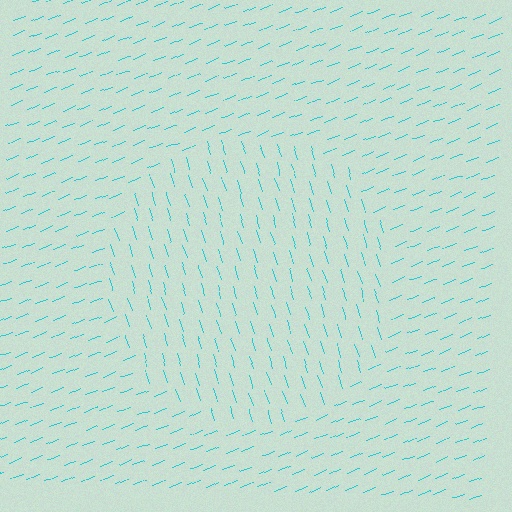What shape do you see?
I see a circle.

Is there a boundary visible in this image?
Yes, there is a texture boundary formed by a change in line orientation.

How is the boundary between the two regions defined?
The boundary is defined purely by a change in line orientation (approximately 86 degrees difference). All lines are the same color and thickness.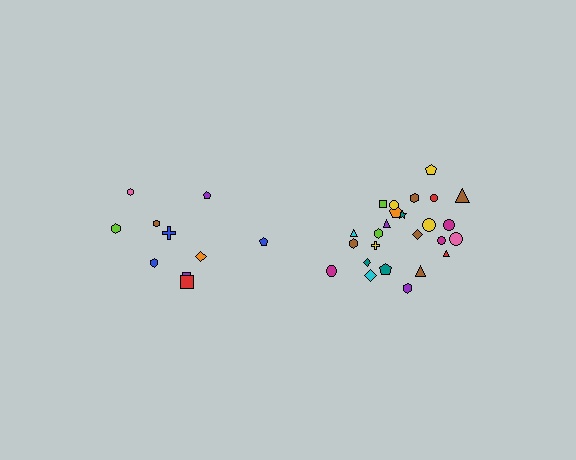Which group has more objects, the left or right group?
The right group.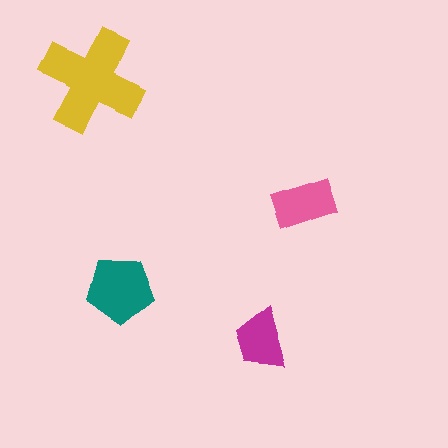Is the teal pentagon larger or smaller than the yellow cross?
Smaller.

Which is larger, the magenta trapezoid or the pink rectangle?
The pink rectangle.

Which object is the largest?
The yellow cross.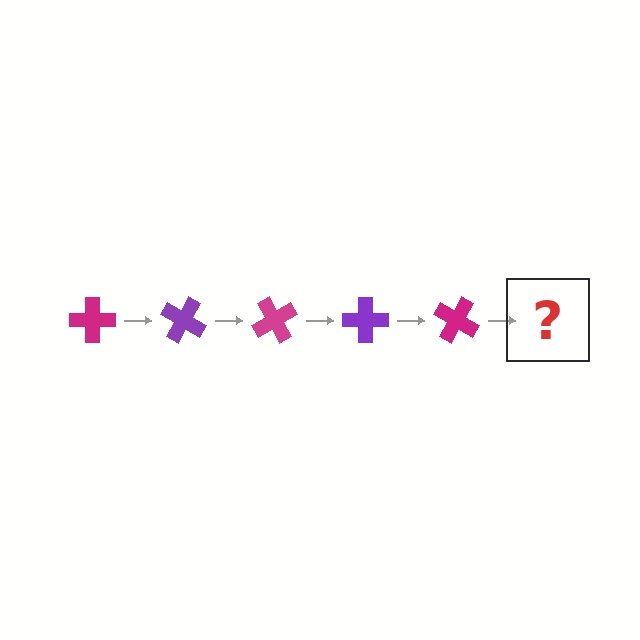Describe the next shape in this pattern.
It should be a purple cross, rotated 150 degrees from the start.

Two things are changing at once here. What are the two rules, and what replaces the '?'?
The two rules are that it rotates 30 degrees each step and the color cycles through magenta and purple. The '?' should be a purple cross, rotated 150 degrees from the start.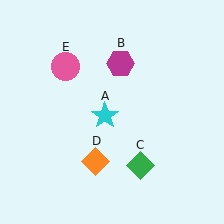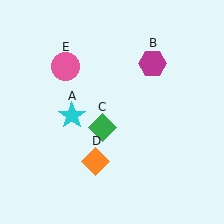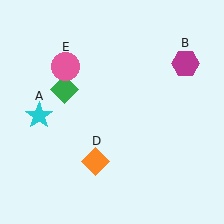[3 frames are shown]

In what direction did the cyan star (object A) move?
The cyan star (object A) moved left.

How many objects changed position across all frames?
3 objects changed position: cyan star (object A), magenta hexagon (object B), green diamond (object C).